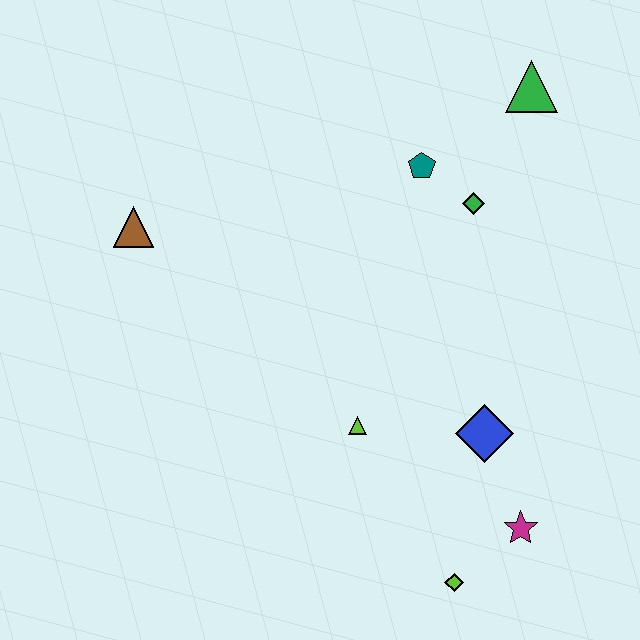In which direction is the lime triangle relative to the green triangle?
The lime triangle is below the green triangle.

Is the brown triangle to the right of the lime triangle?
No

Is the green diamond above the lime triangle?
Yes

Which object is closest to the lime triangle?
The blue diamond is closest to the lime triangle.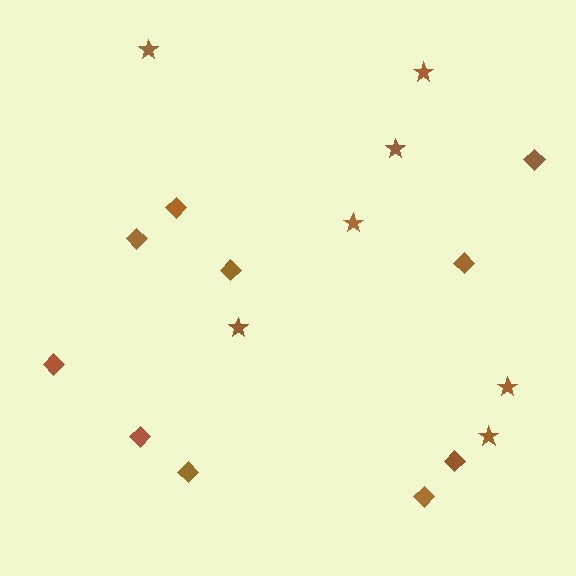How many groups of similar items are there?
There are 2 groups: one group of stars (7) and one group of diamonds (10).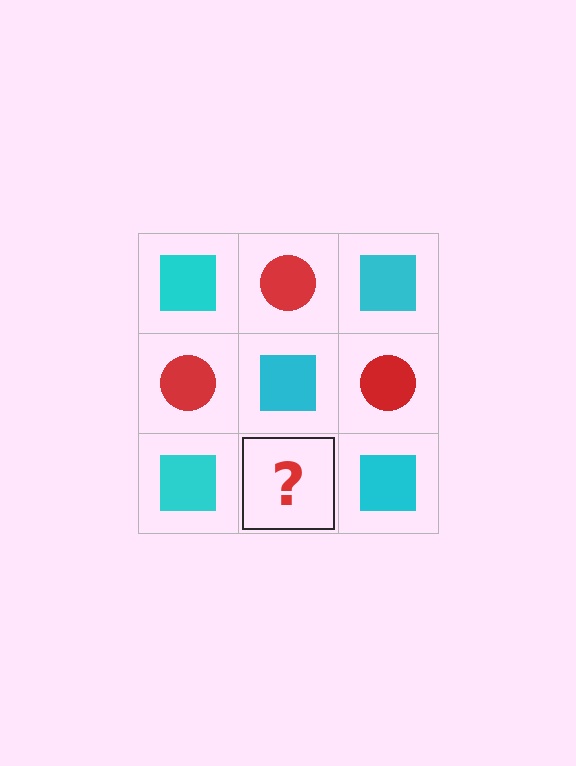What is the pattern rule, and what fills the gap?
The rule is that it alternates cyan square and red circle in a checkerboard pattern. The gap should be filled with a red circle.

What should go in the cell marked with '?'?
The missing cell should contain a red circle.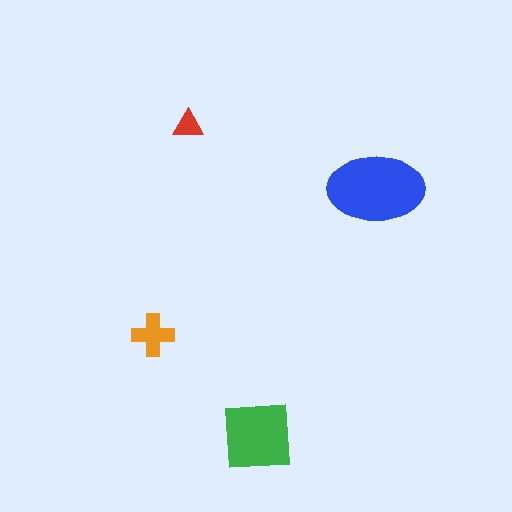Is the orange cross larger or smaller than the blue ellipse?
Smaller.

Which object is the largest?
The blue ellipse.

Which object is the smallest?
The red triangle.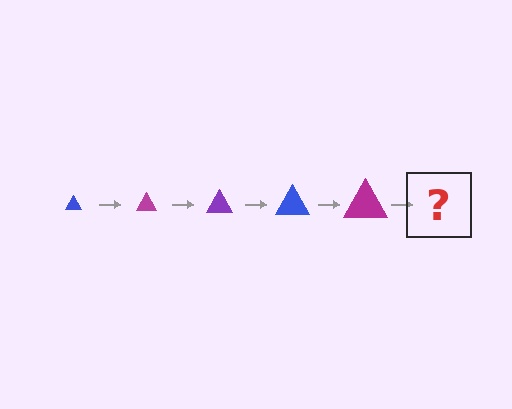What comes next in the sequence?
The next element should be a purple triangle, larger than the previous one.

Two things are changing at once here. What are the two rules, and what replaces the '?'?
The two rules are that the triangle grows larger each step and the color cycles through blue, magenta, and purple. The '?' should be a purple triangle, larger than the previous one.